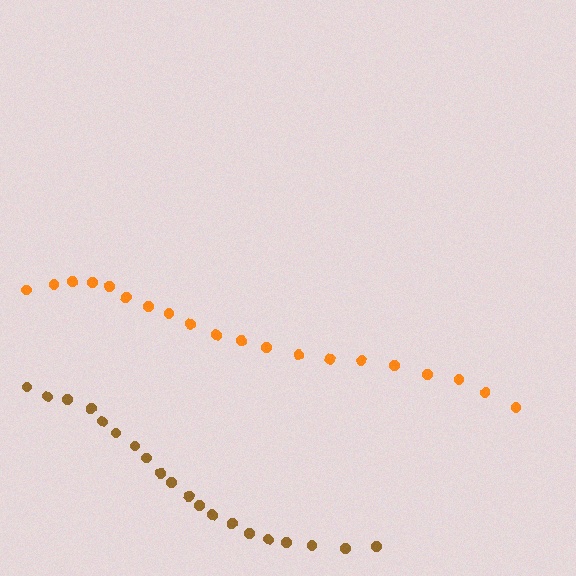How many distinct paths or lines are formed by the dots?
There are 2 distinct paths.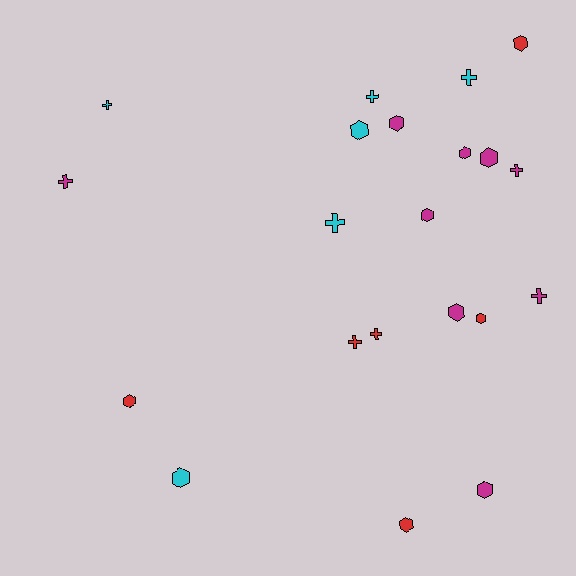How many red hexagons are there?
There are 4 red hexagons.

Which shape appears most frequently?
Hexagon, with 12 objects.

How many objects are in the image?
There are 21 objects.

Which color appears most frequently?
Magenta, with 9 objects.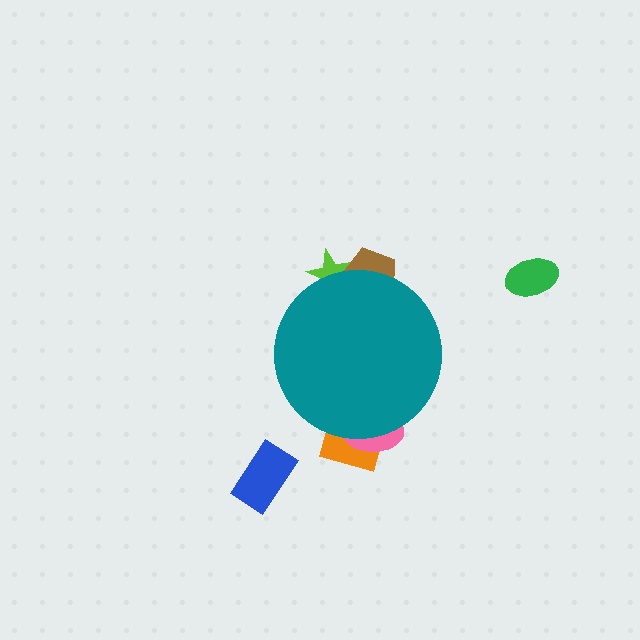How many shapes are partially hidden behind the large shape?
4 shapes are partially hidden.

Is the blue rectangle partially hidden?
No, the blue rectangle is fully visible.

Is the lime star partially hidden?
Yes, the lime star is partially hidden behind the teal circle.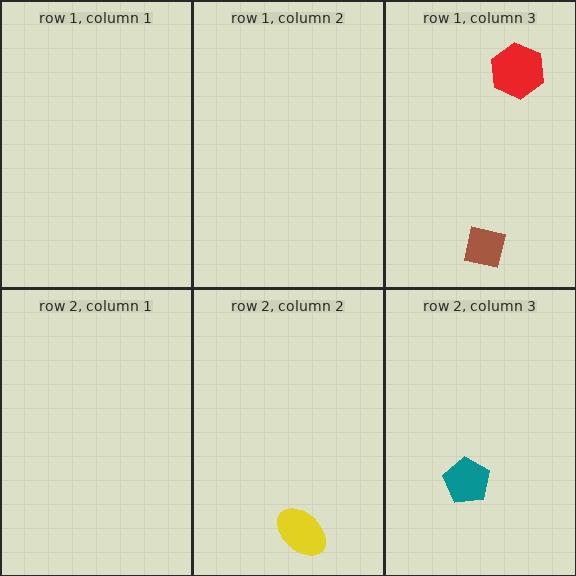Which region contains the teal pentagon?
The row 2, column 3 region.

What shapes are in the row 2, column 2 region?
The yellow ellipse.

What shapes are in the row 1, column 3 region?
The brown square, the red hexagon.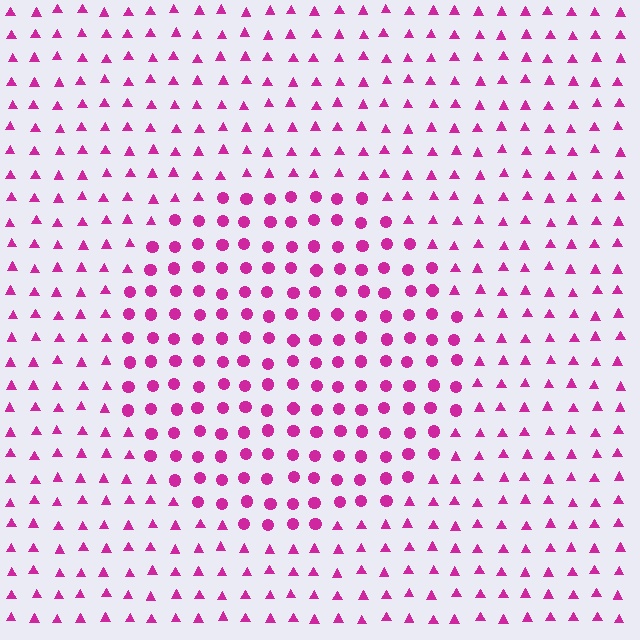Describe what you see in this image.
The image is filled with small magenta elements arranged in a uniform grid. A circle-shaped region contains circles, while the surrounding area contains triangles. The boundary is defined purely by the change in element shape.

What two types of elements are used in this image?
The image uses circles inside the circle region and triangles outside it.